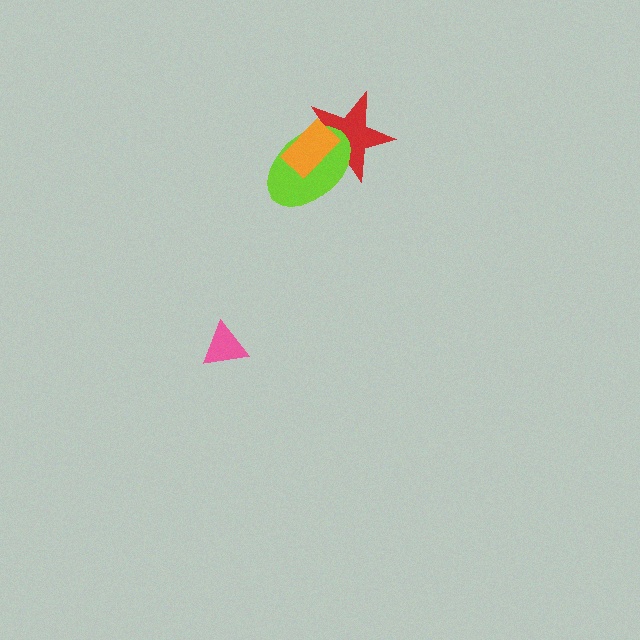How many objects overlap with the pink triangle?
0 objects overlap with the pink triangle.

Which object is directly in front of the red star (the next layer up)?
The lime ellipse is directly in front of the red star.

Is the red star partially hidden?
Yes, it is partially covered by another shape.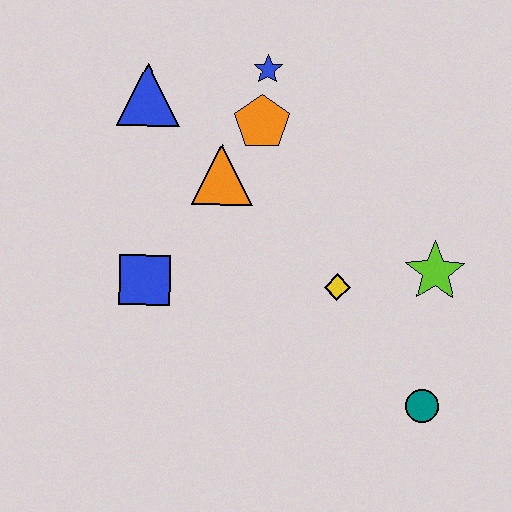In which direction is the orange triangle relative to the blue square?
The orange triangle is above the blue square.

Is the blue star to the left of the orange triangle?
No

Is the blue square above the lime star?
No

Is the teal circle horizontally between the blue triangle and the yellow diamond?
No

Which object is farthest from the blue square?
The teal circle is farthest from the blue square.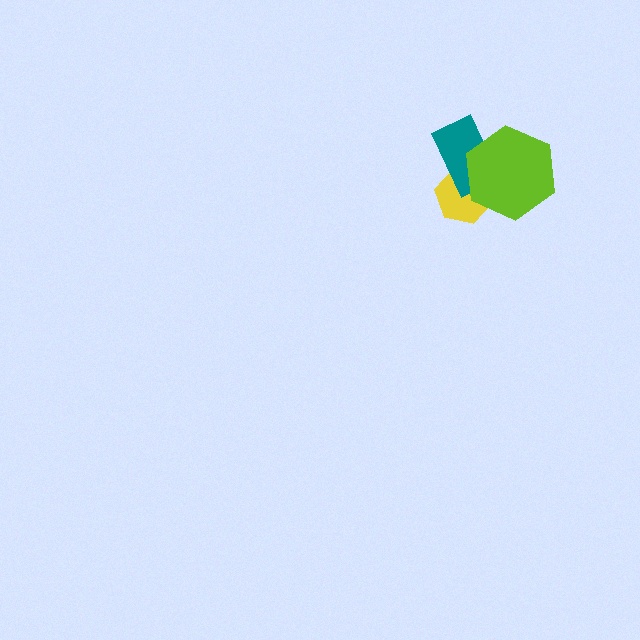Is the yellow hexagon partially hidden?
Yes, it is partially covered by another shape.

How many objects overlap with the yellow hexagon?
2 objects overlap with the yellow hexagon.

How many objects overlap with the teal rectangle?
2 objects overlap with the teal rectangle.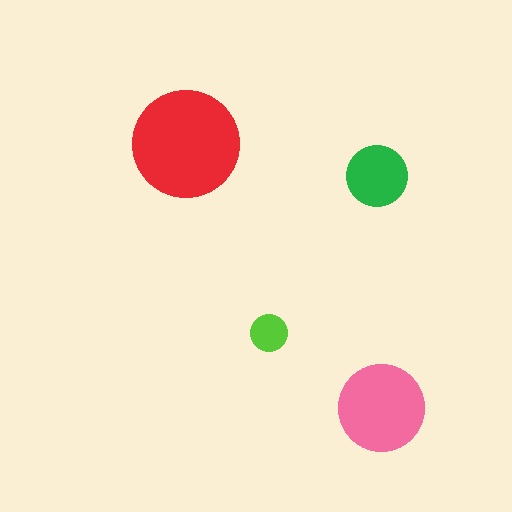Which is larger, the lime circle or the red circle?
The red one.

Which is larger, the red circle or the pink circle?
The red one.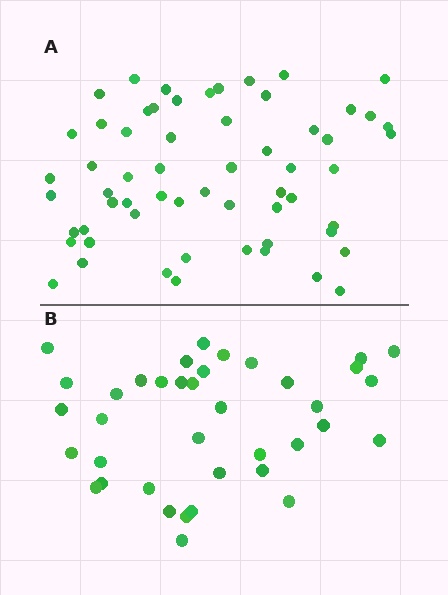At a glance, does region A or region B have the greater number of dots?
Region A (the top region) has more dots.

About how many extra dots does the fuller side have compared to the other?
Region A has approximately 20 more dots than region B.